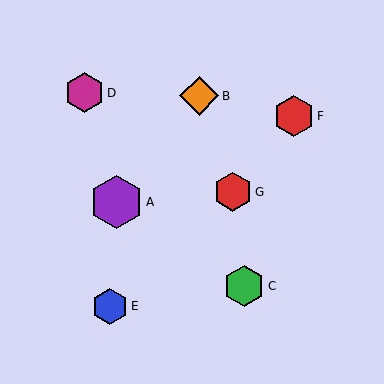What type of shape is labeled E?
Shape E is a blue hexagon.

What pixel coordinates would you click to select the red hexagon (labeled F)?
Click at (294, 116) to select the red hexagon F.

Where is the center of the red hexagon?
The center of the red hexagon is at (294, 116).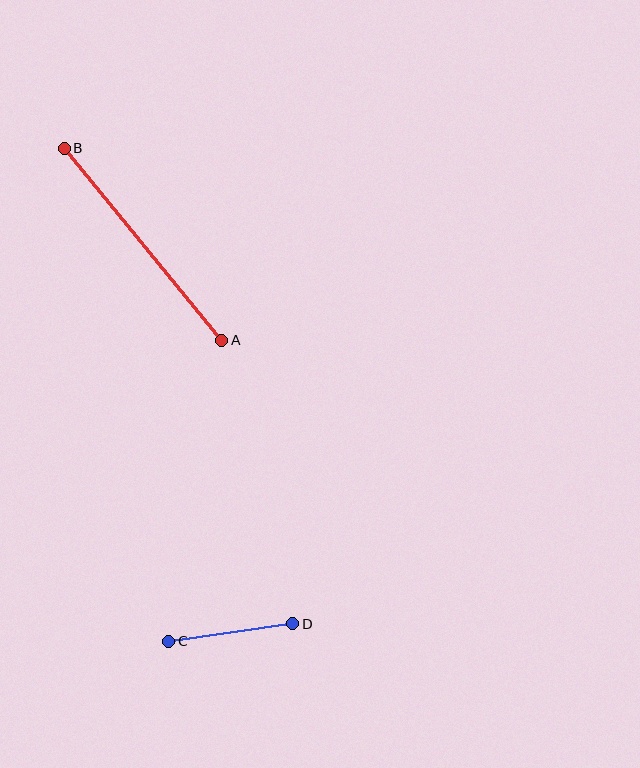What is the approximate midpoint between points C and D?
The midpoint is at approximately (231, 632) pixels.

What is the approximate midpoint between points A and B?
The midpoint is at approximately (143, 244) pixels.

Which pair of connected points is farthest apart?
Points A and B are farthest apart.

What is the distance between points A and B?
The distance is approximately 248 pixels.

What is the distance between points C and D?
The distance is approximately 125 pixels.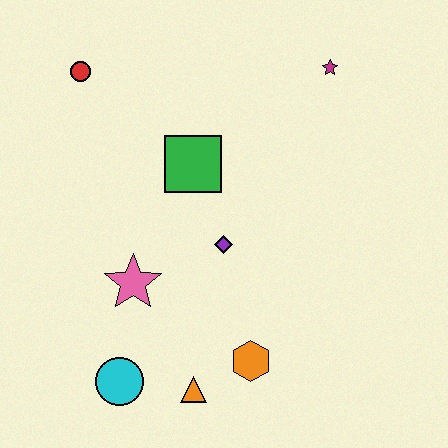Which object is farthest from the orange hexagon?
The red circle is farthest from the orange hexagon.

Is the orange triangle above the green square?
No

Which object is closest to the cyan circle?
The orange triangle is closest to the cyan circle.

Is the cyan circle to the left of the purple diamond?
Yes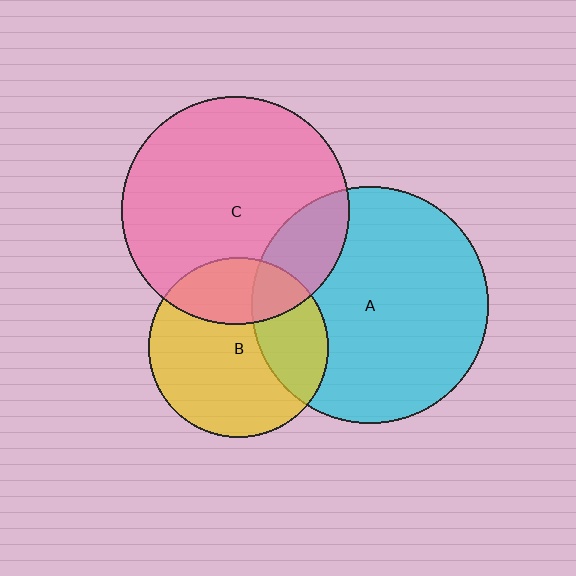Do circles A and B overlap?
Yes.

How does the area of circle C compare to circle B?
Approximately 1.6 times.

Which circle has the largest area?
Circle A (cyan).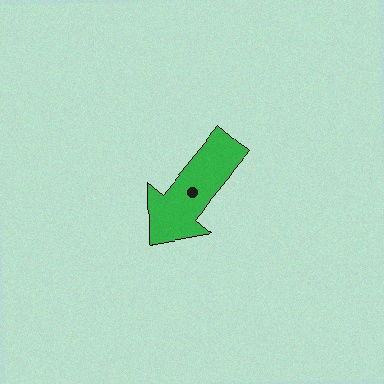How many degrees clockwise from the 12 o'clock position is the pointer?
Approximately 220 degrees.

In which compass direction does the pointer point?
Southwest.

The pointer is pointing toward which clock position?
Roughly 7 o'clock.